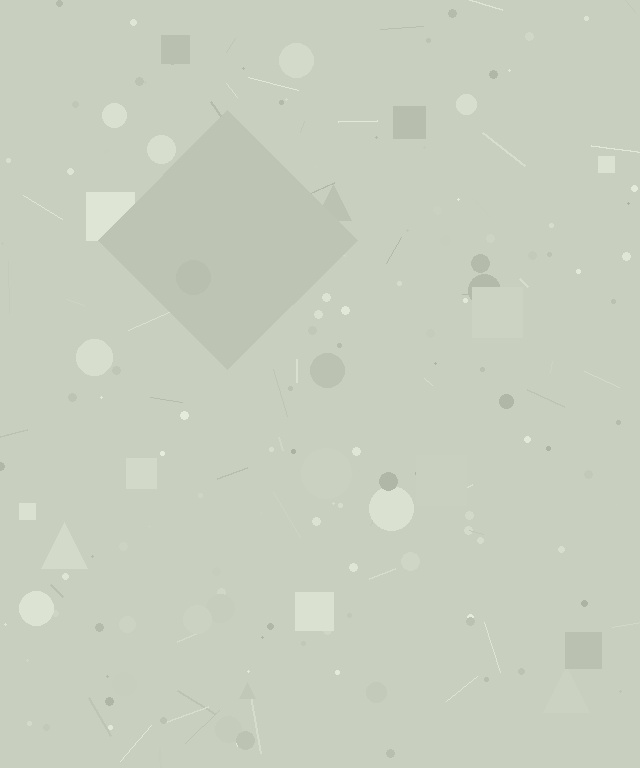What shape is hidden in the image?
A diamond is hidden in the image.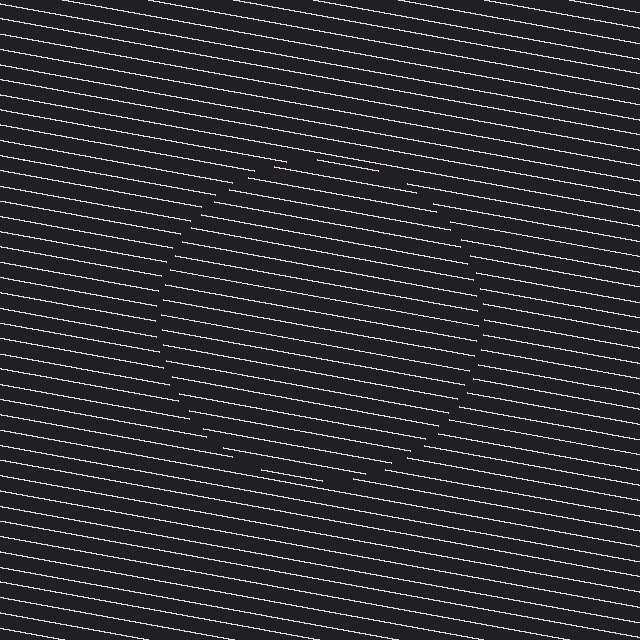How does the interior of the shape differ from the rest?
The interior of the shape contains the same grating, shifted by half a period — the contour is defined by the phase discontinuity where line-ends from the inner and outer gratings abut.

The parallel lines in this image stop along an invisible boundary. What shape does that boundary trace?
An illusory circle. The interior of the shape contains the same grating, shifted by half a period — the contour is defined by the phase discontinuity where line-ends from the inner and outer gratings abut.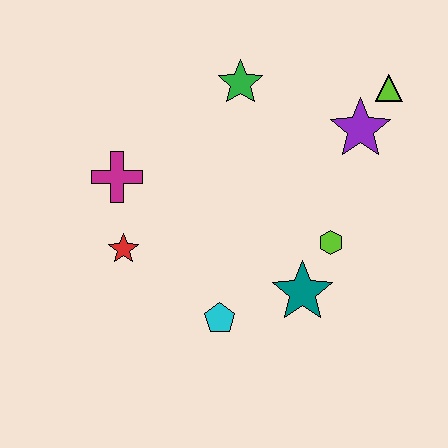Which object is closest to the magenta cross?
The red star is closest to the magenta cross.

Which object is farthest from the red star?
The lime triangle is farthest from the red star.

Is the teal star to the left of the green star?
No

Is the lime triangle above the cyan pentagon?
Yes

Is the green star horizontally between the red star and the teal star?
Yes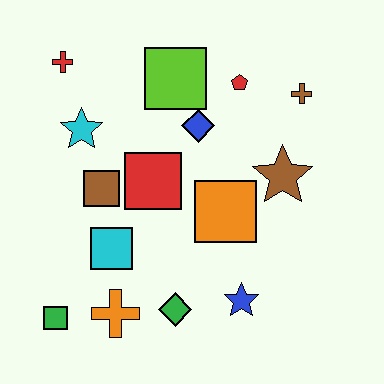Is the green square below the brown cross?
Yes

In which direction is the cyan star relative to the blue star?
The cyan star is above the blue star.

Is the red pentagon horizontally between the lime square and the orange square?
No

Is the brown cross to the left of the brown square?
No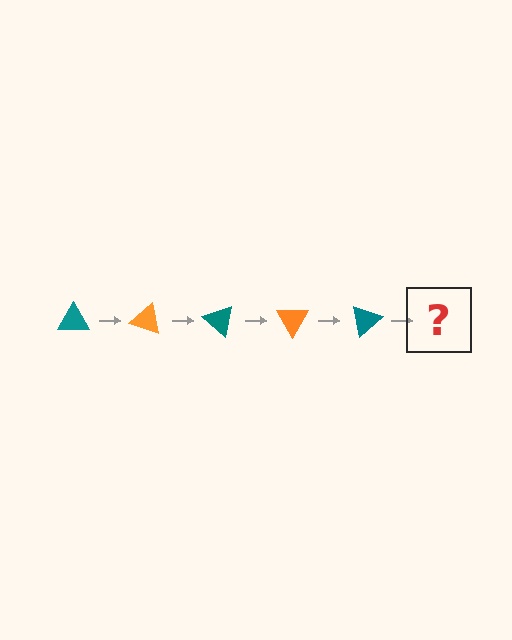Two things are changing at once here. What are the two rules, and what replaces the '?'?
The two rules are that it rotates 20 degrees each step and the color cycles through teal and orange. The '?' should be an orange triangle, rotated 100 degrees from the start.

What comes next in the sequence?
The next element should be an orange triangle, rotated 100 degrees from the start.